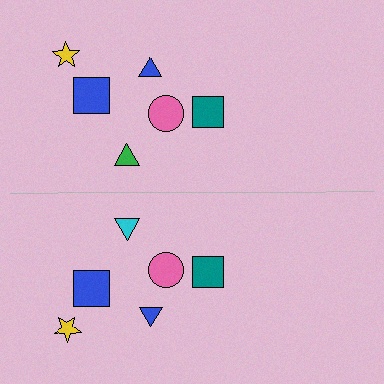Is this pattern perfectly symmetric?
No, the pattern is not perfectly symmetric. The cyan triangle on the bottom side breaks the symmetry — its mirror counterpart is green.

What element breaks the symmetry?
The cyan triangle on the bottom side breaks the symmetry — its mirror counterpart is green.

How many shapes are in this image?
There are 12 shapes in this image.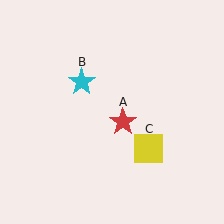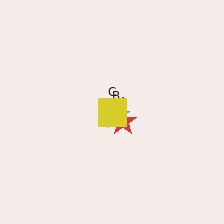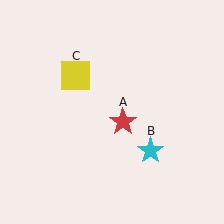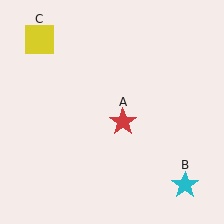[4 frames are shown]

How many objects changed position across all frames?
2 objects changed position: cyan star (object B), yellow square (object C).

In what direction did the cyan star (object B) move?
The cyan star (object B) moved down and to the right.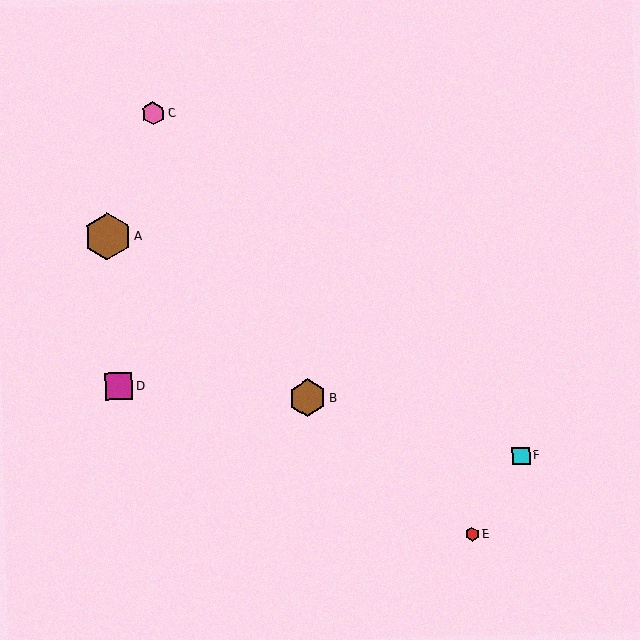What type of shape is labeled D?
Shape D is a magenta square.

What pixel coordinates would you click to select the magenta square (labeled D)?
Click at (119, 386) to select the magenta square D.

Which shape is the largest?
The brown hexagon (labeled A) is the largest.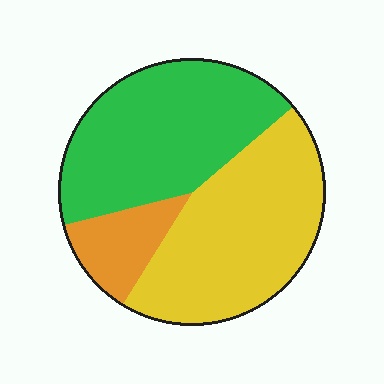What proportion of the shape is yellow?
Yellow covers about 45% of the shape.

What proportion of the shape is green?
Green covers 43% of the shape.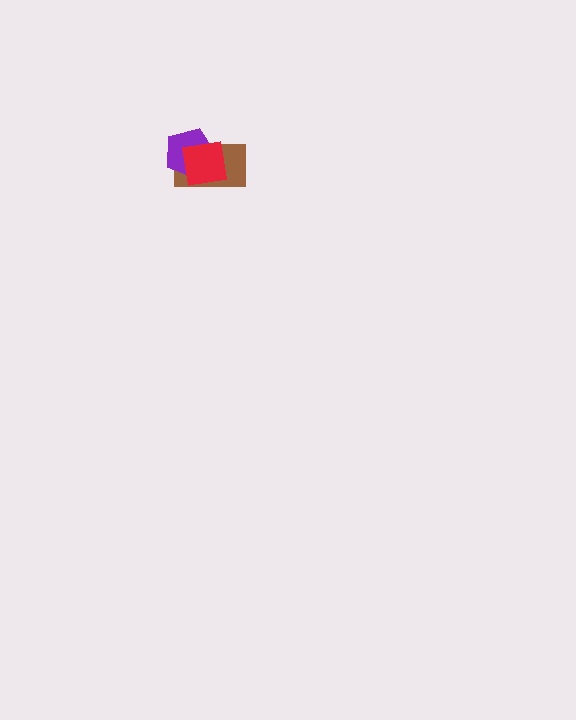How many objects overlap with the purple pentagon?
2 objects overlap with the purple pentagon.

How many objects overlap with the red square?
2 objects overlap with the red square.